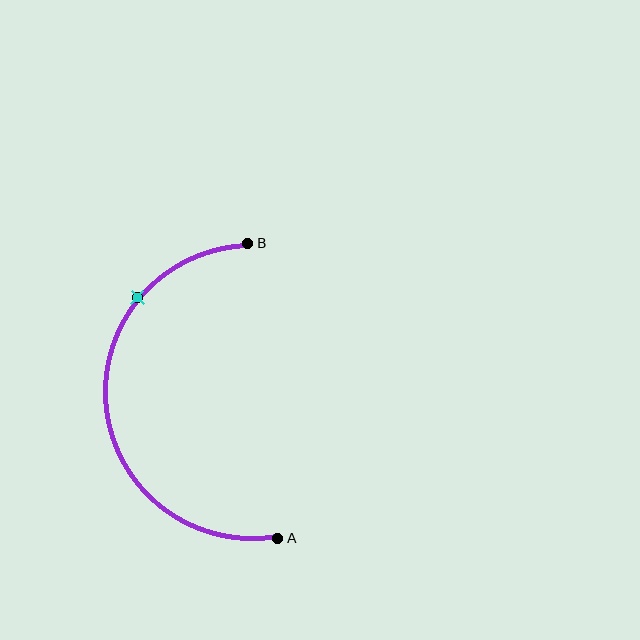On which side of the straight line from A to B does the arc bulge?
The arc bulges to the left of the straight line connecting A and B.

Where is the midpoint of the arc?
The arc midpoint is the point on the curve farthest from the straight line joining A and B. It sits to the left of that line.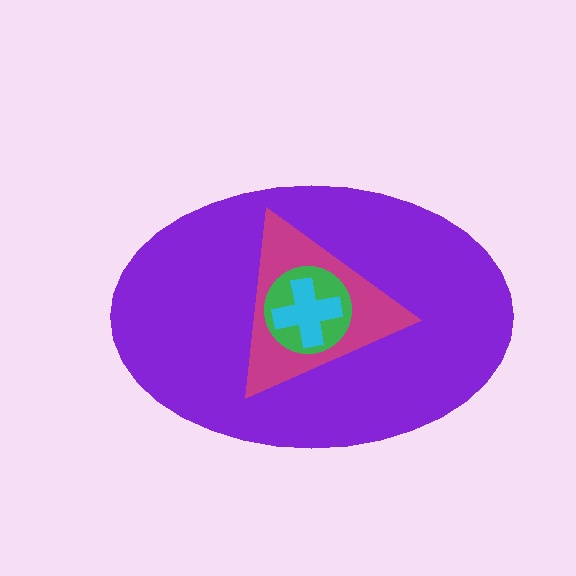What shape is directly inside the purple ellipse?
The magenta triangle.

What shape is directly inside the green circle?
The cyan cross.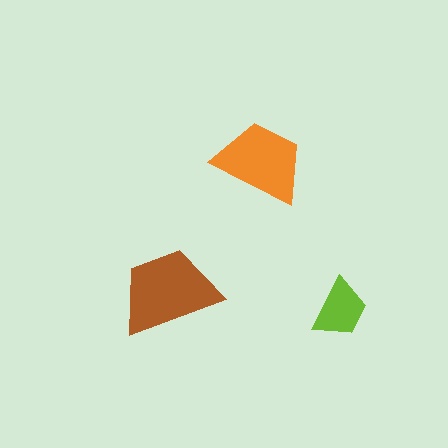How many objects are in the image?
There are 3 objects in the image.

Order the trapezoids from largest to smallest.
the brown one, the orange one, the lime one.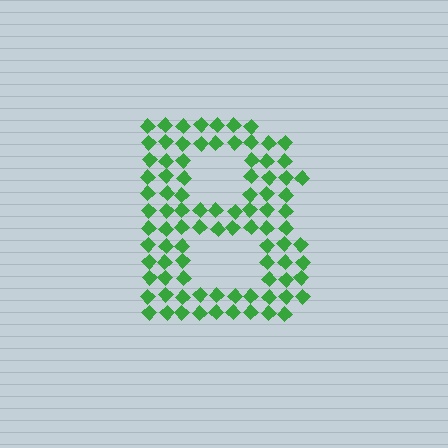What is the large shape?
The large shape is the letter B.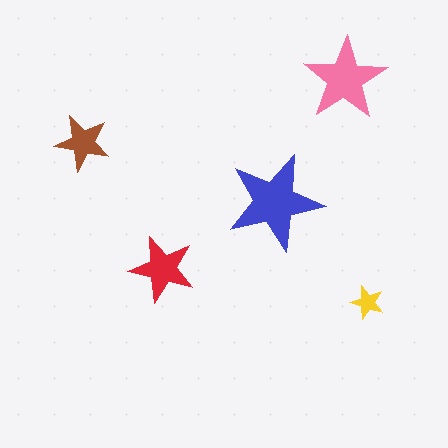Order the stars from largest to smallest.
the blue one, the pink one, the red one, the brown one, the yellow one.